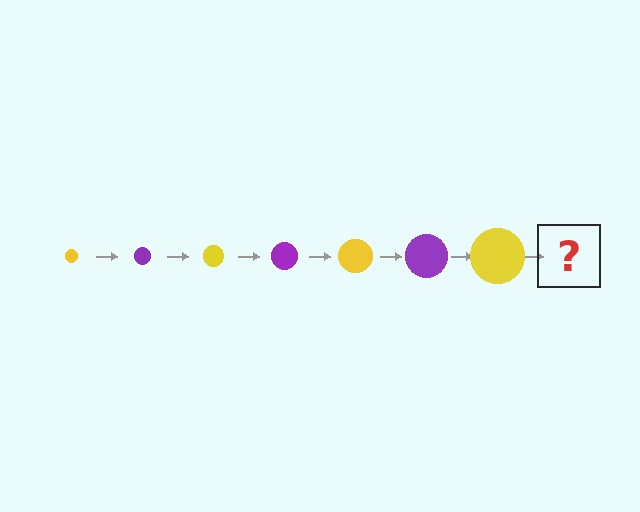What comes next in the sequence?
The next element should be a purple circle, larger than the previous one.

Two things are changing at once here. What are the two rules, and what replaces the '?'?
The two rules are that the circle grows larger each step and the color cycles through yellow and purple. The '?' should be a purple circle, larger than the previous one.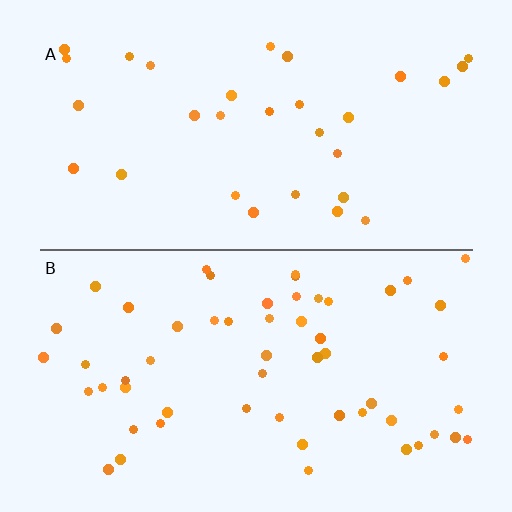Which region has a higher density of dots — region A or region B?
B (the bottom).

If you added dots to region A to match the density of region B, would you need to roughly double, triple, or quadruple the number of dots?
Approximately double.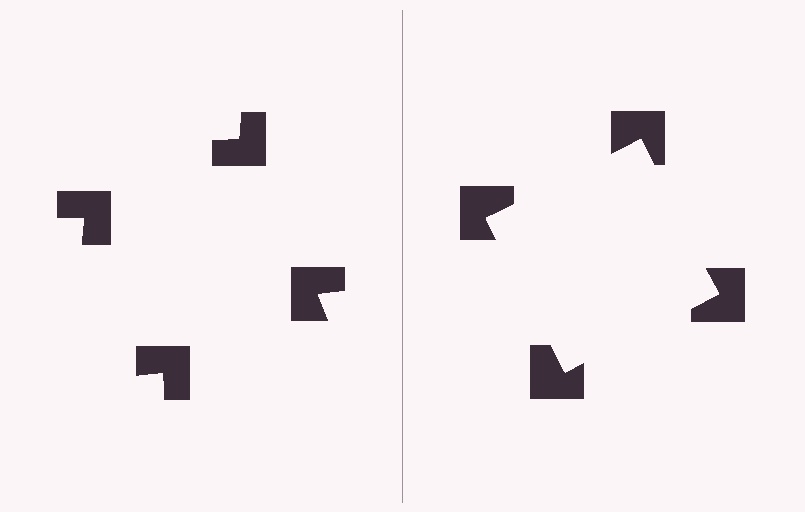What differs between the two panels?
The notched squares are positioned identically on both sides; only the wedge orientations differ. On the right they align to a square; on the left they are misaligned.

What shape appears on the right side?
An illusory square.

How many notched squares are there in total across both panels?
8 — 4 on each side.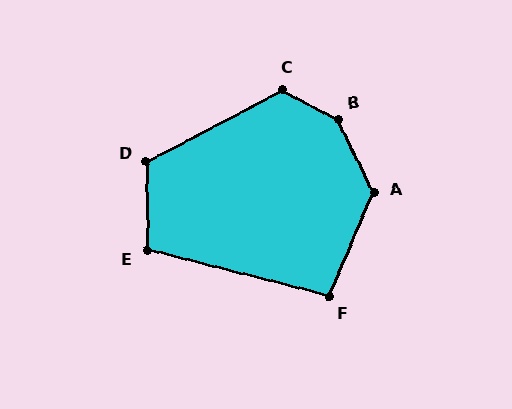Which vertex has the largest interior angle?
B, at approximately 144 degrees.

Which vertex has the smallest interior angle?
F, at approximately 99 degrees.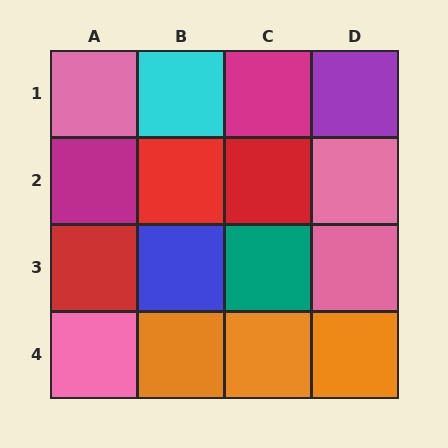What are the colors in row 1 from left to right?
Pink, cyan, magenta, purple.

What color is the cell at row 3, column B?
Blue.